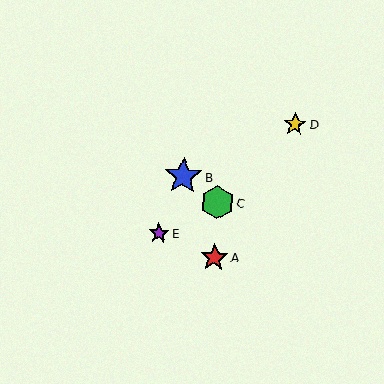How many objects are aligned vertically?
2 objects (A, C) are aligned vertically.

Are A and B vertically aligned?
No, A is at x≈214 and B is at x≈183.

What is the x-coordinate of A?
Object A is at x≈214.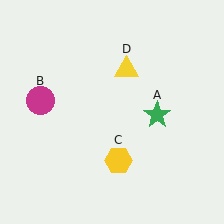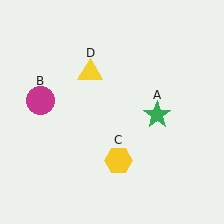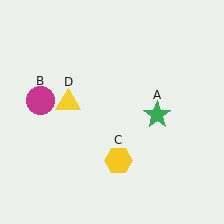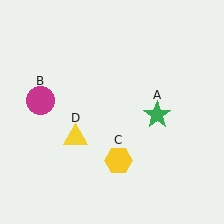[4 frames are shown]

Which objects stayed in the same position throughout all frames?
Green star (object A) and magenta circle (object B) and yellow hexagon (object C) remained stationary.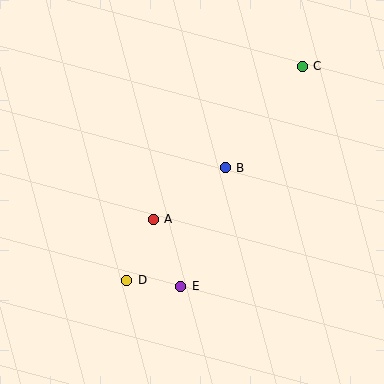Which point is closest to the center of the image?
Point B at (225, 168) is closest to the center.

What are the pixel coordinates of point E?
Point E is at (181, 286).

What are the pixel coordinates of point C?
Point C is at (302, 66).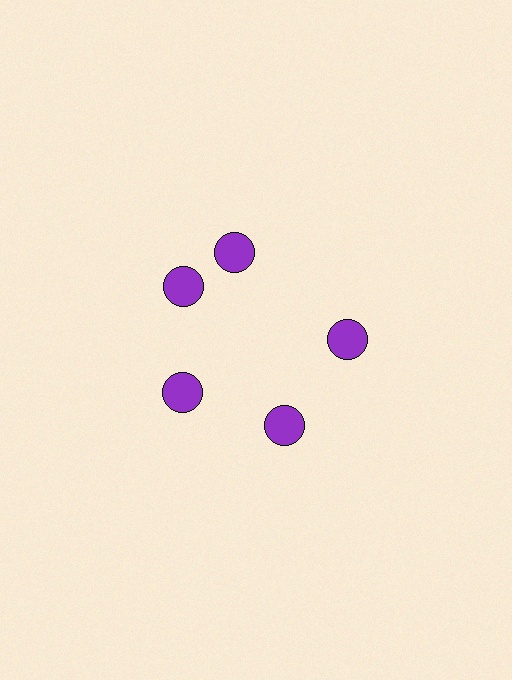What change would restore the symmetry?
The symmetry would be restored by rotating it back into even spacing with its neighbors so that all 5 circles sit at equal angles and equal distance from the center.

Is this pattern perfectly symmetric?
No. The 5 purple circles are arranged in a ring, but one element near the 1 o'clock position is rotated out of alignment along the ring, breaking the 5-fold rotational symmetry.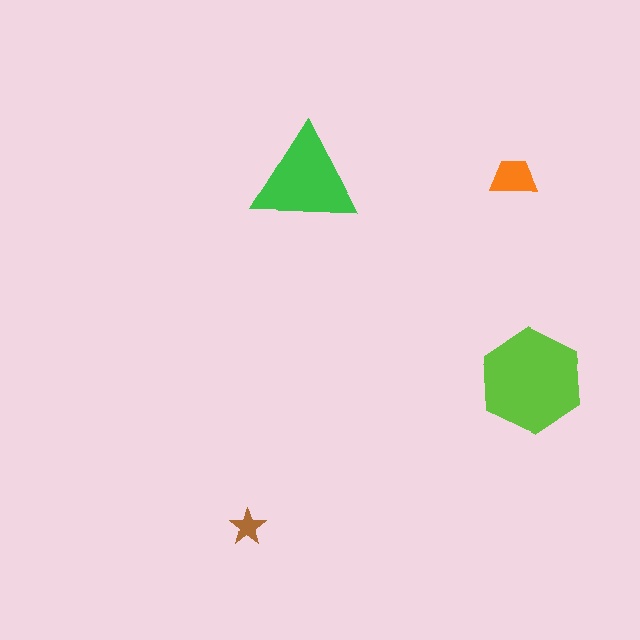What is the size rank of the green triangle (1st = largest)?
2nd.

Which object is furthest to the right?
The lime hexagon is rightmost.